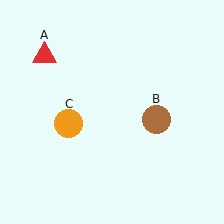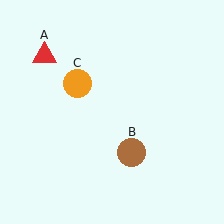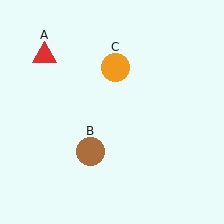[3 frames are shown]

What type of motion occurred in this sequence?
The brown circle (object B), orange circle (object C) rotated clockwise around the center of the scene.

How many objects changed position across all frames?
2 objects changed position: brown circle (object B), orange circle (object C).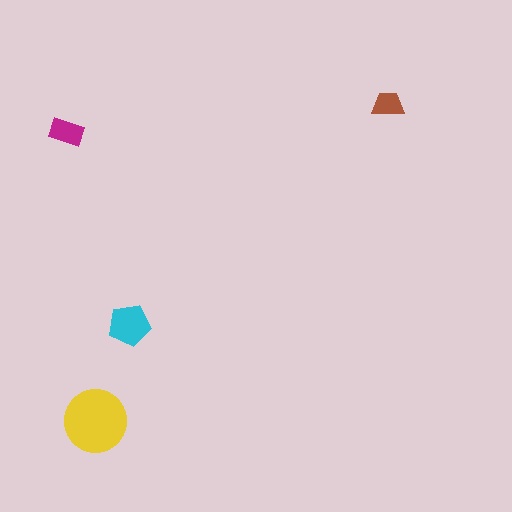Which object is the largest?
The yellow circle.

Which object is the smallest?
The brown trapezoid.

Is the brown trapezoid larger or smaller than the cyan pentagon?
Smaller.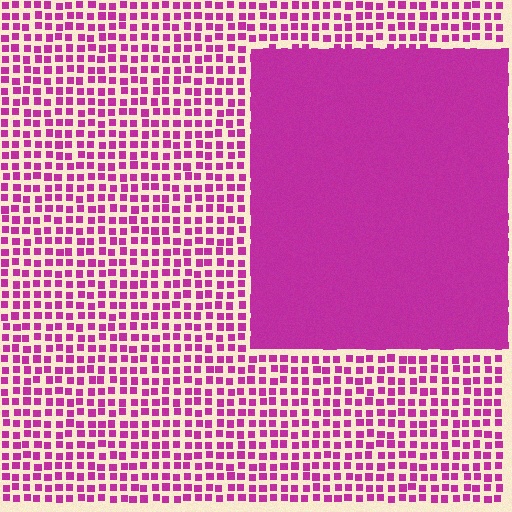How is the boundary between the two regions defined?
The boundary is defined by a change in element density (approximately 3.1x ratio). All elements are the same color, size, and shape.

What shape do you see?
I see a rectangle.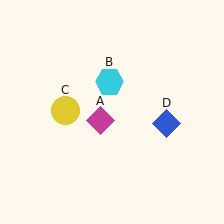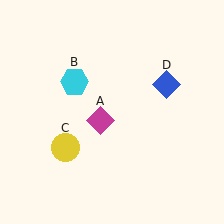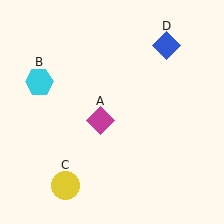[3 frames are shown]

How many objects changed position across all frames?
3 objects changed position: cyan hexagon (object B), yellow circle (object C), blue diamond (object D).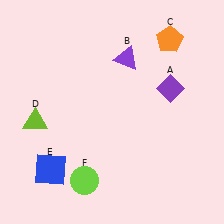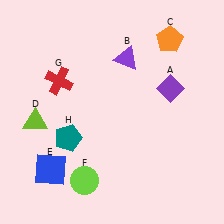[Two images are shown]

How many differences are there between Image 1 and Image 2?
There are 2 differences between the two images.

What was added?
A red cross (G), a teal pentagon (H) were added in Image 2.